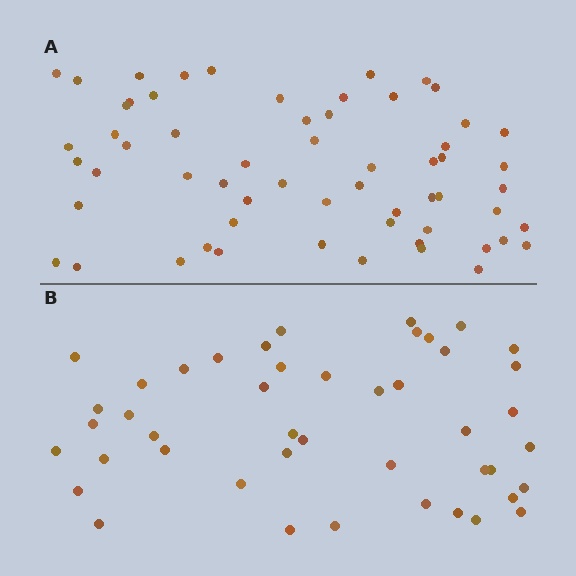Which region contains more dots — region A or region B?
Region A (the top region) has more dots.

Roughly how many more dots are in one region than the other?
Region A has approximately 15 more dots than region B.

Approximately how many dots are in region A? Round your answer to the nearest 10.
About 60 dots.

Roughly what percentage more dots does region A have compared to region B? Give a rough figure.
About 35% more.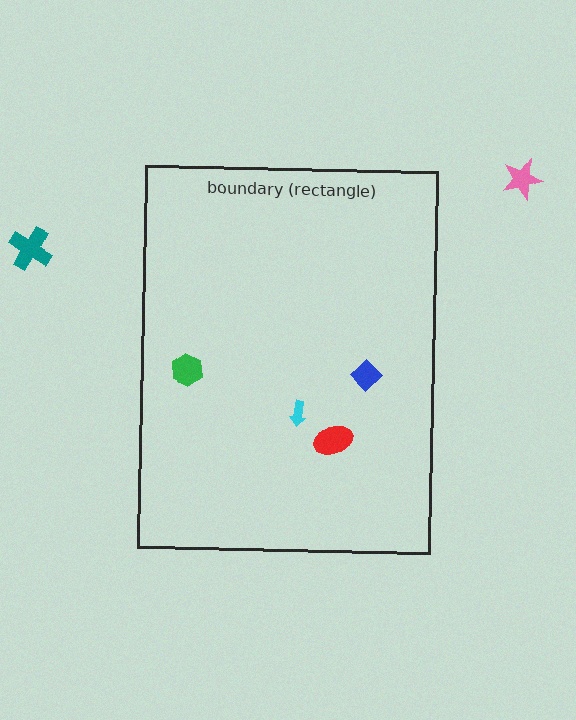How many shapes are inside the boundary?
4 inside, 2 outside.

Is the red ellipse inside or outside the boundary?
Inside.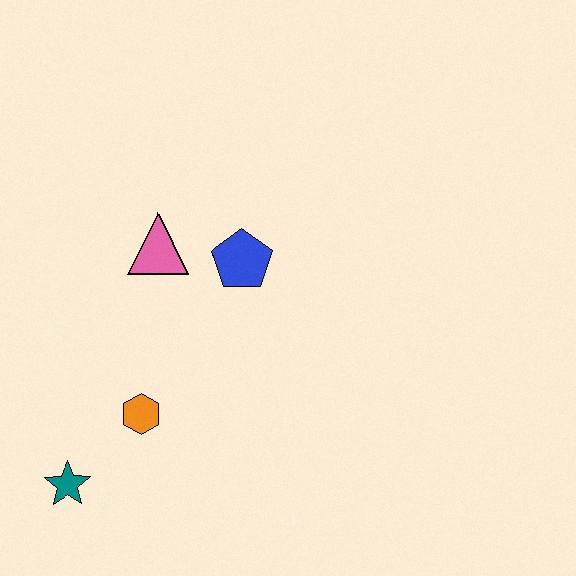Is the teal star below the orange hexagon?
Yes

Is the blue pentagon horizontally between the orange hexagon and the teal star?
No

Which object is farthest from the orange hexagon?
The blue pentagon is farthest from the orange hexagon.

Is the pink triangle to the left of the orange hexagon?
No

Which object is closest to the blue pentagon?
The pink triangle is closest to the blue pentagon.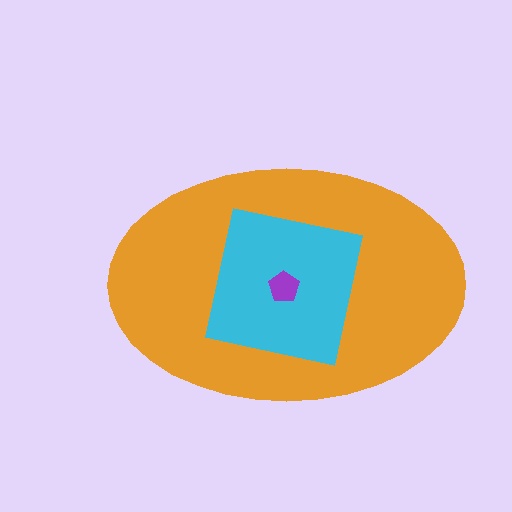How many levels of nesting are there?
3.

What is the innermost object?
The purple pentagon.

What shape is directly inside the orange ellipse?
The cyan square.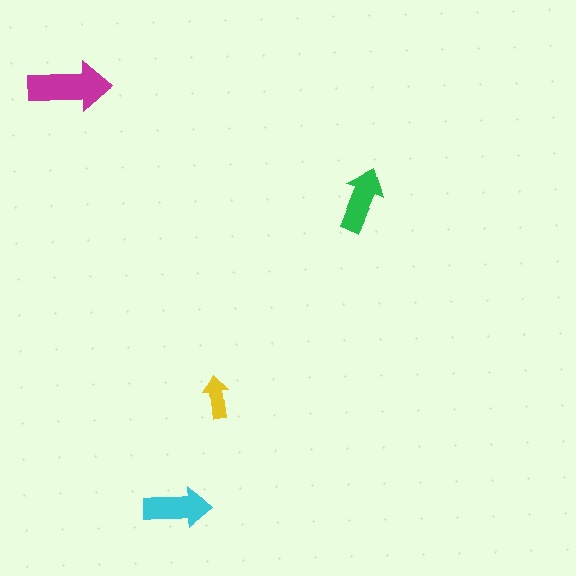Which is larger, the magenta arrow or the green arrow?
The magenta one.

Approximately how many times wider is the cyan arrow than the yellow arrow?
About 1.5 times wider.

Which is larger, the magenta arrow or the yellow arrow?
The magenta one.